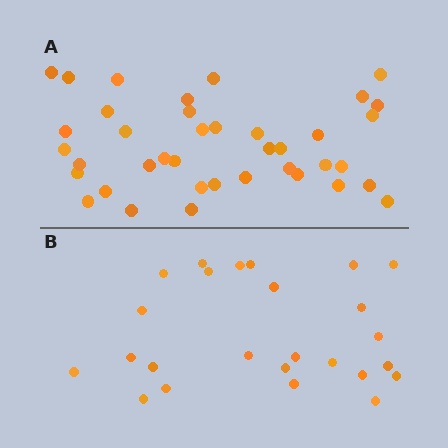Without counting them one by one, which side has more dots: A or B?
Region A (the top region) has more dots.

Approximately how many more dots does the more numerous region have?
Region A has approximately 15 more dots than region B.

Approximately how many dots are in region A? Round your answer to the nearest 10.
About 40 dots. (The exact count is 39, which rounds to 40.)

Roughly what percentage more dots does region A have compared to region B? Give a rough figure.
About 55% more.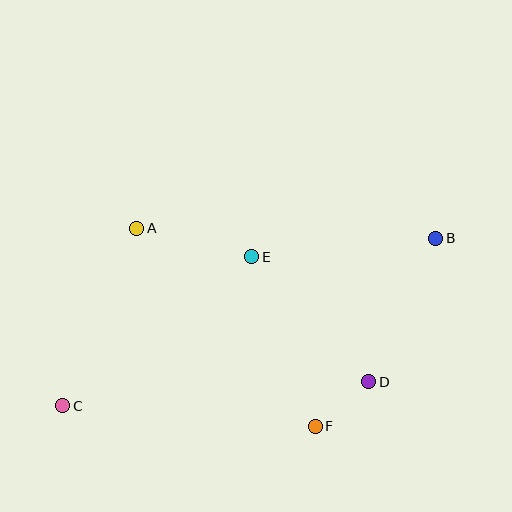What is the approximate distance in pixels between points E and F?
The distance between E and F is approximately 181 pixels.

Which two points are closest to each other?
Points D and F are closest to each other.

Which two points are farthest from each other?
Points B and C are farthest from each other.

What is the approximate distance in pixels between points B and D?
The distance between B and D is approximately 158 pixels.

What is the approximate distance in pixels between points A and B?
The distance between A and B is approximately 299 pixels.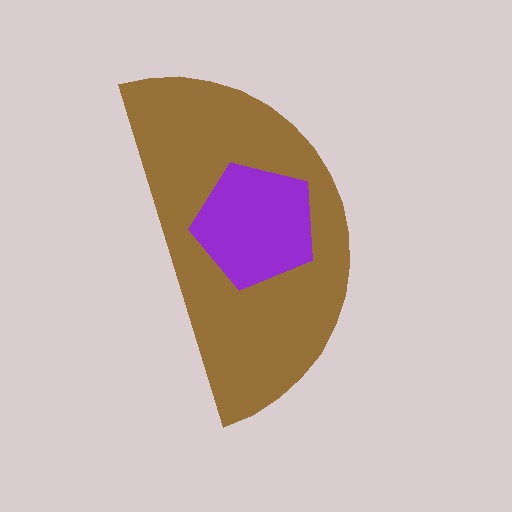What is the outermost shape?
The brown semicircle.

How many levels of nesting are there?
2.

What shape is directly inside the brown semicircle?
The purple pentagon.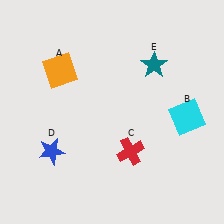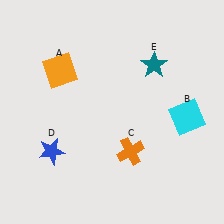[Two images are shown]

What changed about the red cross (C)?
In Image 1, C is red. In Image 2, it changed to orange.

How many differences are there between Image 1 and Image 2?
There is 1 difference between the two images.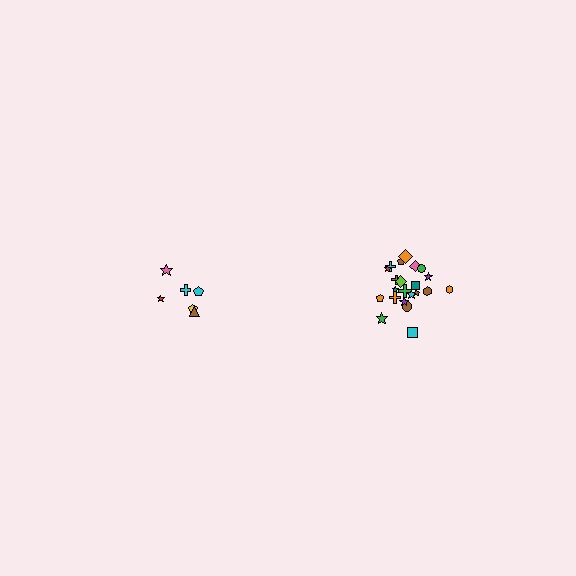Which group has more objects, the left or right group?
The right group.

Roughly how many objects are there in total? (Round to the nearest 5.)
Roughly 30 objects in total.